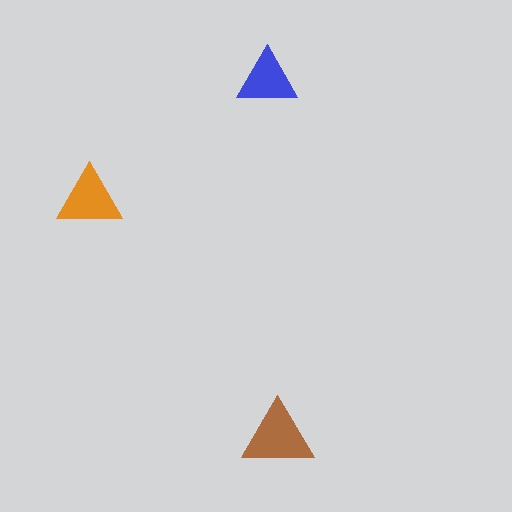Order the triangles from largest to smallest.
the brown one, the orange one, the blue one.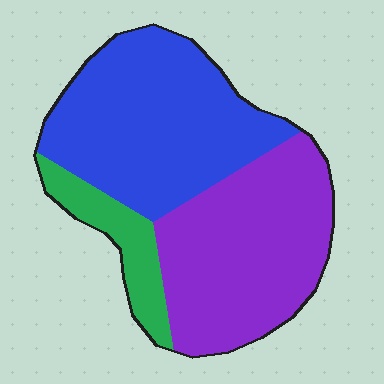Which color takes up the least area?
Green, at roughly 10%.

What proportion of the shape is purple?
Purple takes up between a third and a half of the shape.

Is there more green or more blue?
Blue.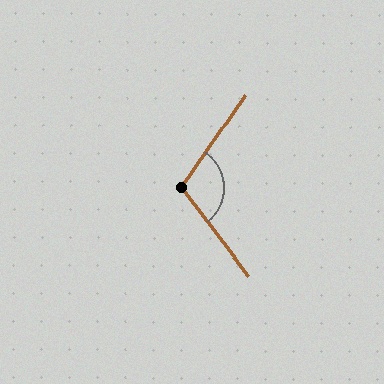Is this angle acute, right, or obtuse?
It is obtuse.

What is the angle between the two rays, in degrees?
Approximately 108 degrees.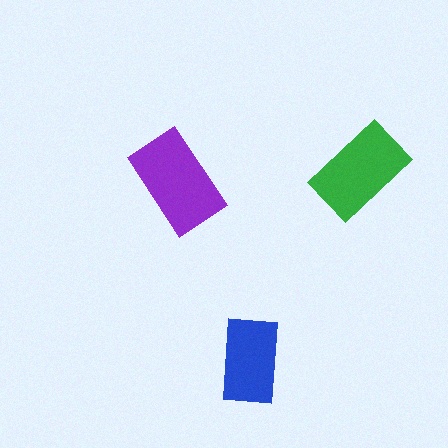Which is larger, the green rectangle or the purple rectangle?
The purple one.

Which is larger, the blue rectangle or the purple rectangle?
The purple one.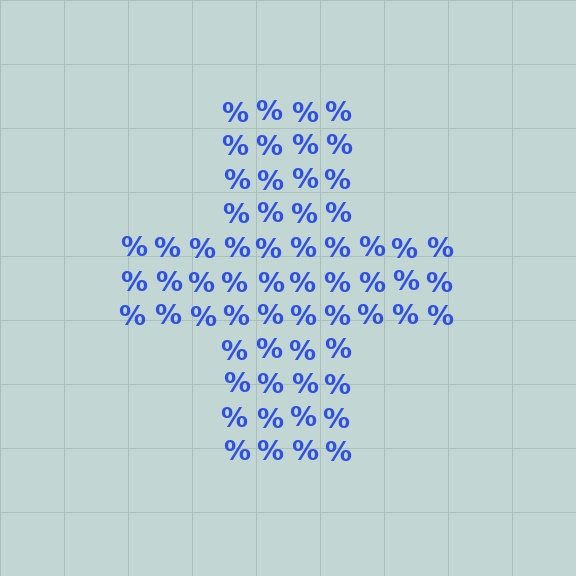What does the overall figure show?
The overall figure shows a cross.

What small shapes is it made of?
It is made of small percent signs.